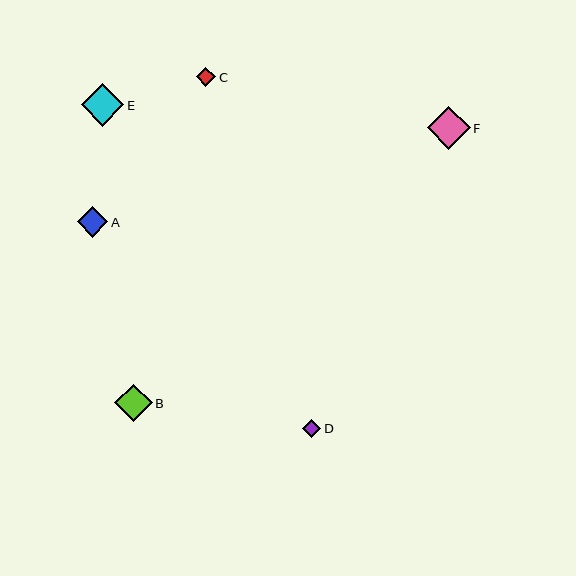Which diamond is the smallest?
Diamond D is the smallest with a size of approximately 18 pixels.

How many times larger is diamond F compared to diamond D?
Diamond F is approximately 2.3 times the size of diamond D.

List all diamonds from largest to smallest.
From largest to smallest: F, E, B, A, C, D.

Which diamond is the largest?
Diamond F is the largest with a size of approximately 43 pixels.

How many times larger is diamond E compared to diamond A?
Diamond E is approximately 1.4 times the size of diamond A.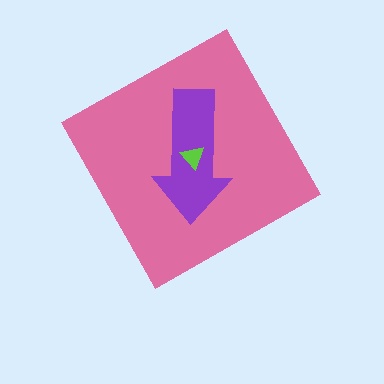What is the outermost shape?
The pink diamond.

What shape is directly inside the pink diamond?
The purple arrow.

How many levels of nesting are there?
3.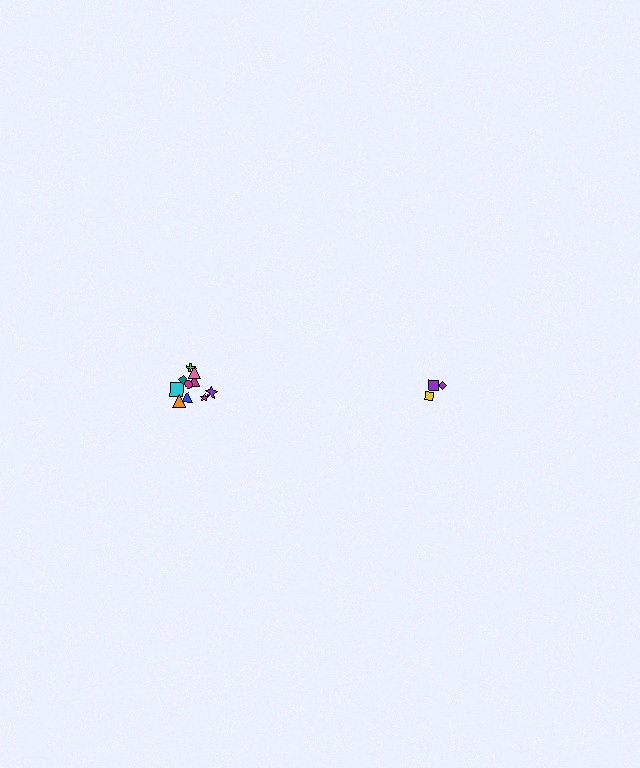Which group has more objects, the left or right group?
The left group.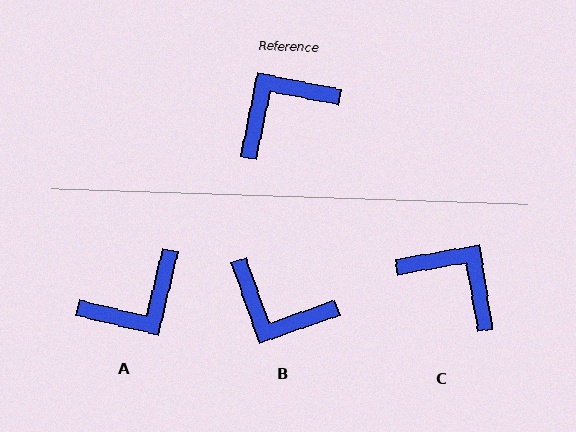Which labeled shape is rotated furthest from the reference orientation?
A, about 178 degrees away.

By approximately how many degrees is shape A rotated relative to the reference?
Approximately 178 degrees counter-clockwise.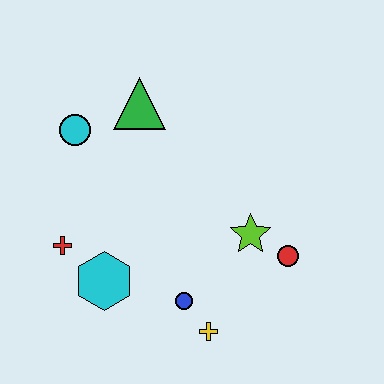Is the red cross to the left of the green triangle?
Yes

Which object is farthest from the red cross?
The red circle is farthest from the red cross.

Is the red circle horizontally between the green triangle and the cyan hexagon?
No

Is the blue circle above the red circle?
No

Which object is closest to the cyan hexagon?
The red cross is closest to the cyan hexagon.